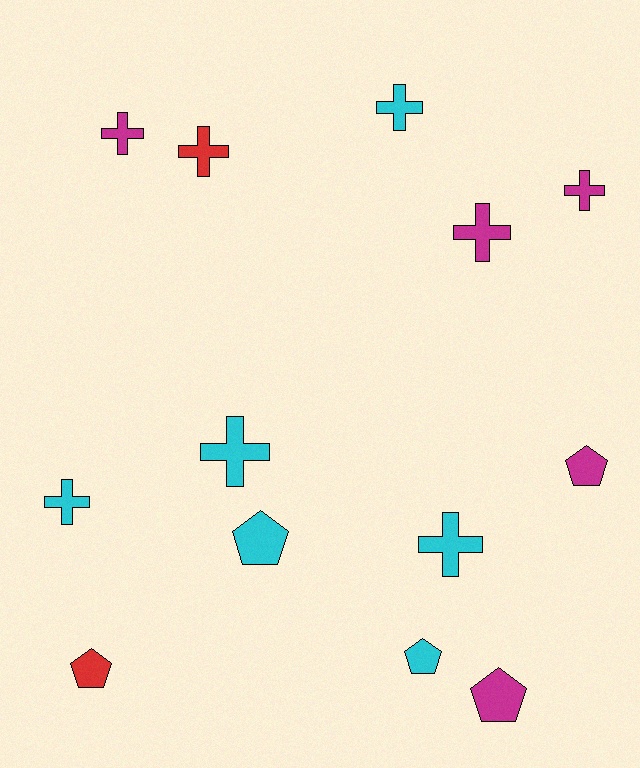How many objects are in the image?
There are 13 objects.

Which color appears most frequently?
Cyan, with 6 objects.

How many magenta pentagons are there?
There are 2 magenta pentagons.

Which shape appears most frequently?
Cross, with 8 objects.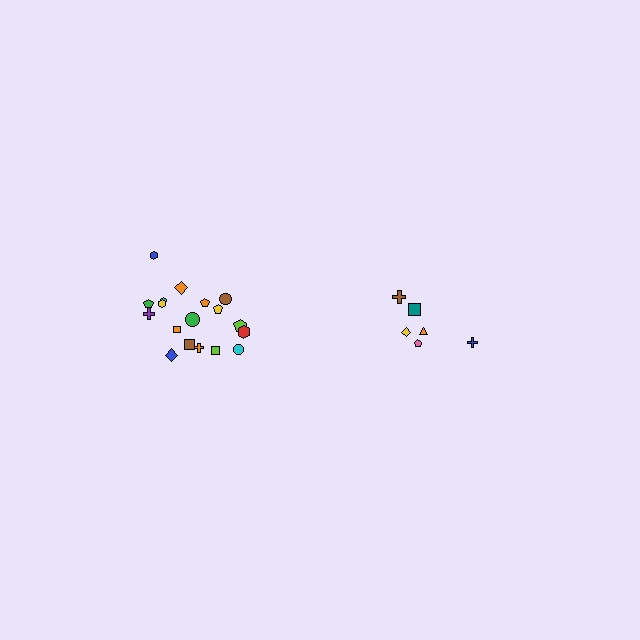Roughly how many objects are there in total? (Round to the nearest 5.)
Roughly 25 objects in total.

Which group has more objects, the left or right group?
The left group.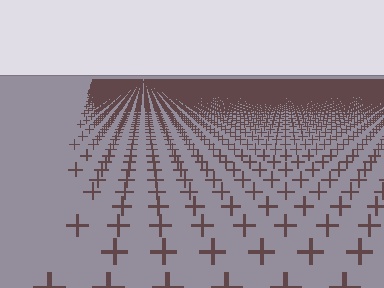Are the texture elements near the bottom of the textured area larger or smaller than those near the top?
Larger. Near the bottom, elements are closer to the viewer and appear at a bigger on-screen size.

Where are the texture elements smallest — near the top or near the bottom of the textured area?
Near the top.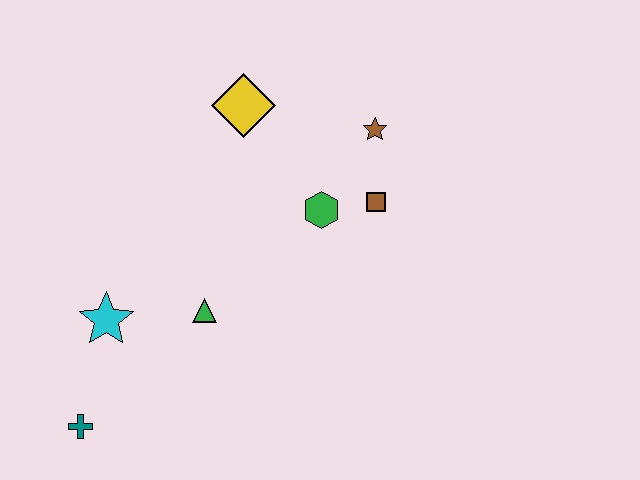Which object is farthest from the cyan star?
The brown star is farthest from the cyan star.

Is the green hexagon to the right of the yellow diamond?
Yes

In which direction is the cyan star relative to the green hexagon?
The cyan star is to the left of the green hexagon.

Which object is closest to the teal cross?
The cyan star is closest to the teal cross.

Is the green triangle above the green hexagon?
No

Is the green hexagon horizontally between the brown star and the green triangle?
Yes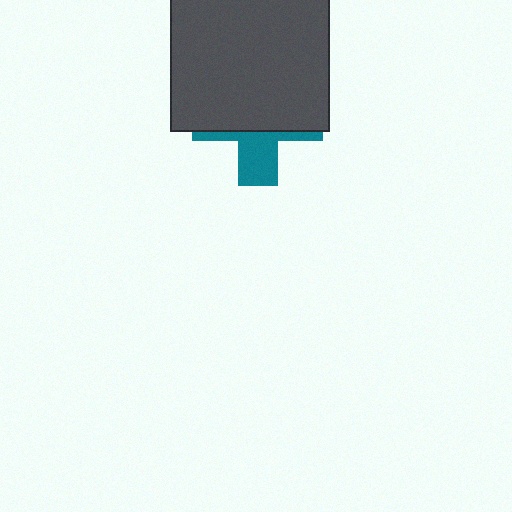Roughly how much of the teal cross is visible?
A small part of it is visible (roughly 35%).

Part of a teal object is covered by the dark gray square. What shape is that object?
It is a cross.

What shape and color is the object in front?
The object in front is a dark gray square.